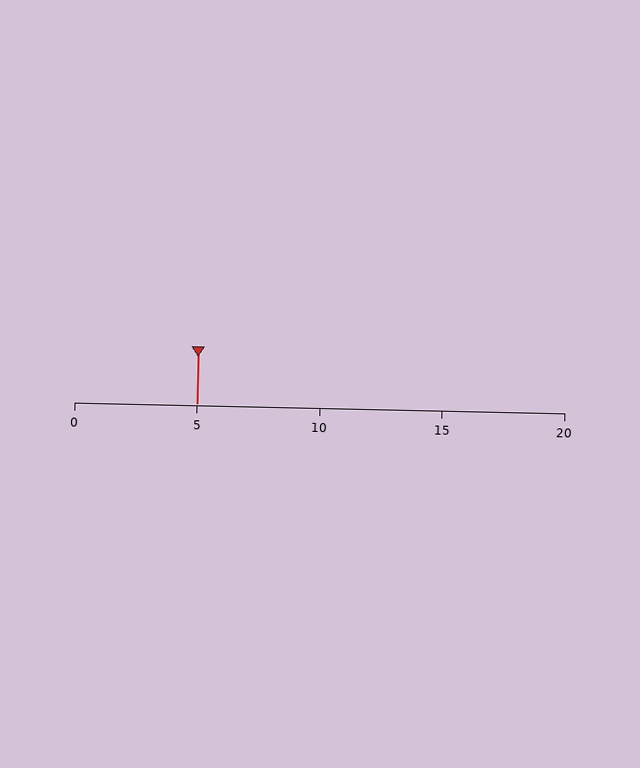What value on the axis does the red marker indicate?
The marker indicates approximately 5.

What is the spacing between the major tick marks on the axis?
The major ticks are spaced 5 apart.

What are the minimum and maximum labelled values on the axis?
The axis runs from 0 to 20.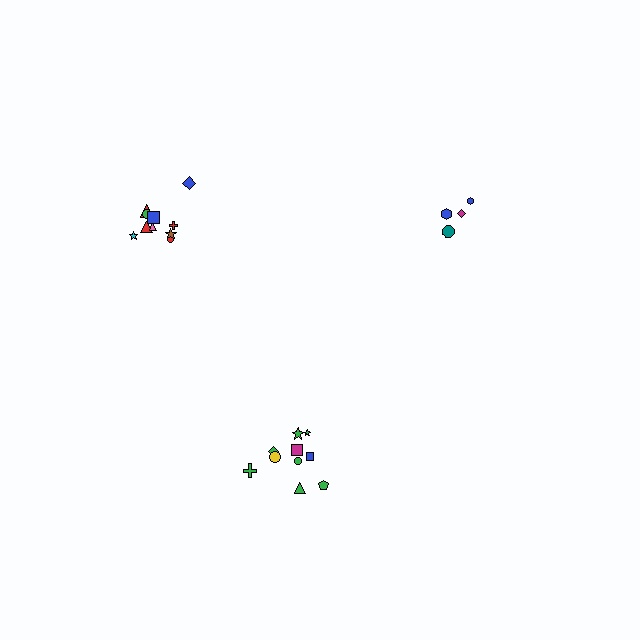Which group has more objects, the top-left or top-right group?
The top-left group.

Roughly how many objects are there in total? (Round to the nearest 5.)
Roughly 25 objects in total.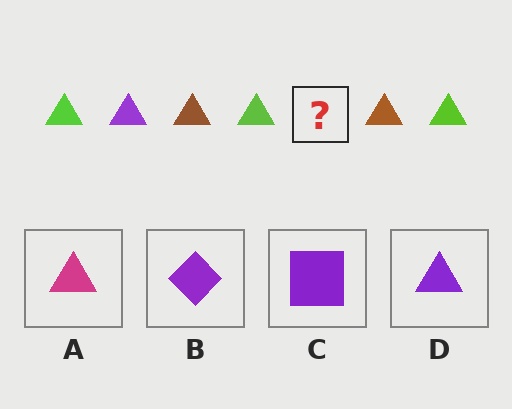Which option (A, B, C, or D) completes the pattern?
D.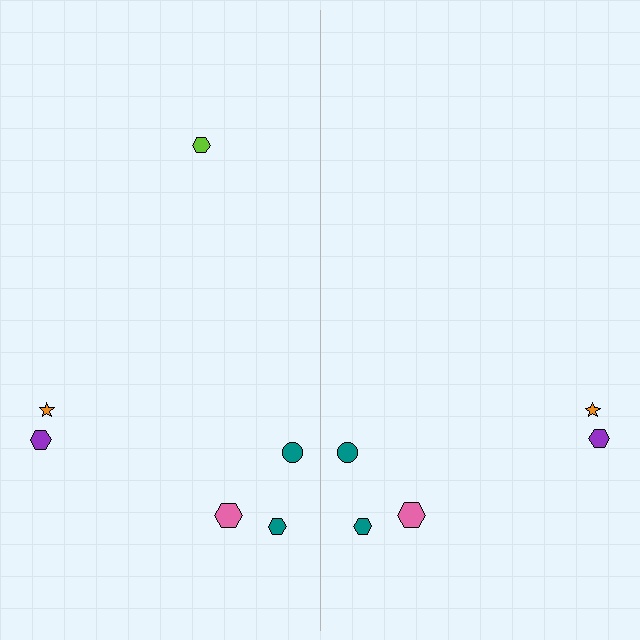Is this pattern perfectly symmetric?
No, the pattern is not perfectly symmetric. A lime hexagon is missing from the right side.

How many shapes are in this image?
There are 11 shapes in this image.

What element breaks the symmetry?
A lime hexagon is missing from the right side.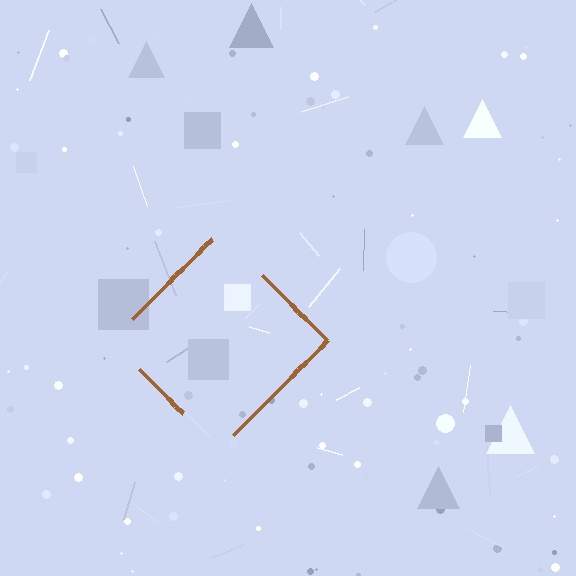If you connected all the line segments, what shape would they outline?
They would outline a diamond.